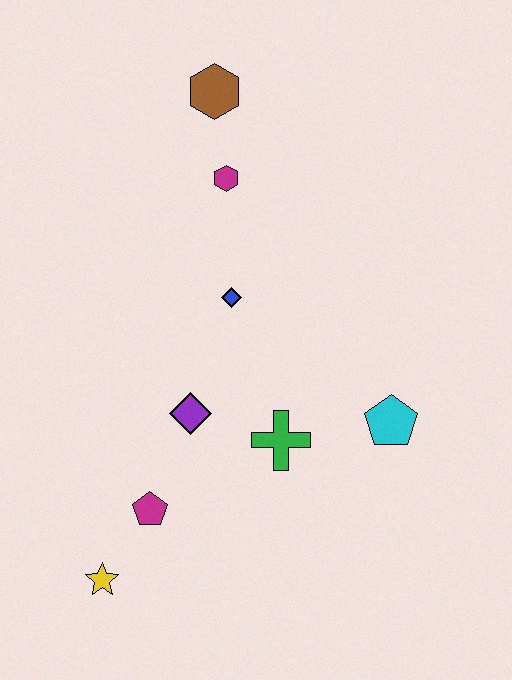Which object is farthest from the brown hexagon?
The yellow star is farthest from the brown hexagon.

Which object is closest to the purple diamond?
The green cross is closest to the purple diamond.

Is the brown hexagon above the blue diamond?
Yes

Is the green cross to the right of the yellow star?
Yes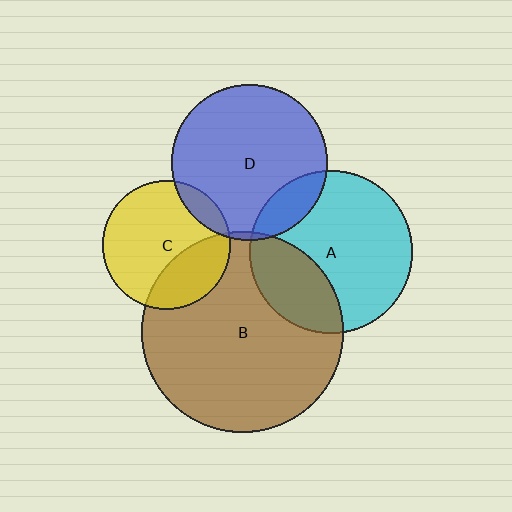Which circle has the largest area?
Circle B (brown).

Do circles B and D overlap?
Yes.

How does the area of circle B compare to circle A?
Approximately 1.5 times.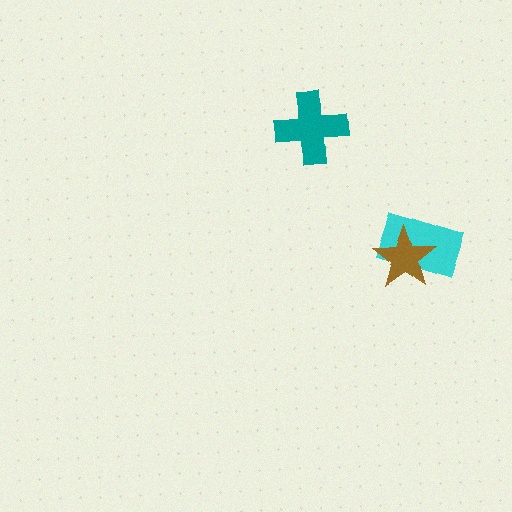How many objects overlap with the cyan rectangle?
1 object overlaps with the cyan rectangle.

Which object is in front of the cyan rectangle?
The brown star is in front of the cyan rectangle.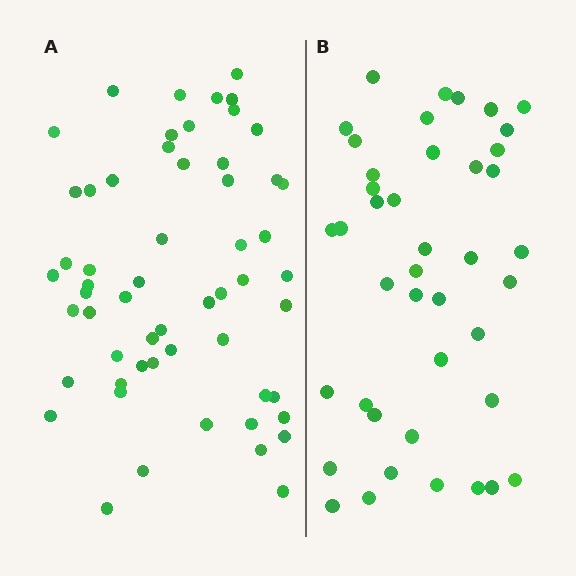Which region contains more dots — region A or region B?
Region A (the left region) has more dots.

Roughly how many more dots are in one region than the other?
Region A has approximately 15 more dots than region B.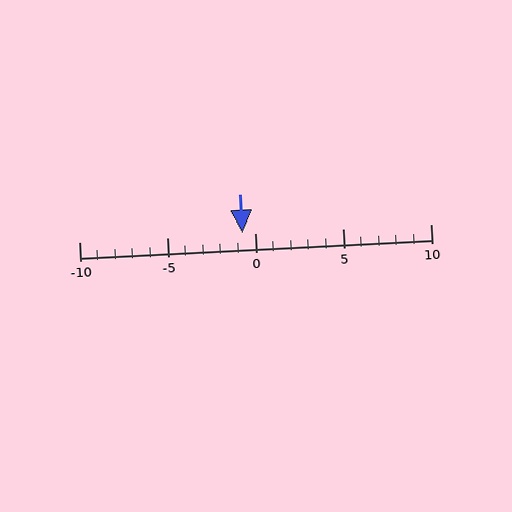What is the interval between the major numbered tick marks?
The major tick marks are spaced 5 units apart.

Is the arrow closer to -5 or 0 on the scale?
The arrow is closer to 0.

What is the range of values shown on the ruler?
The ruler shows values from -10 to 10.